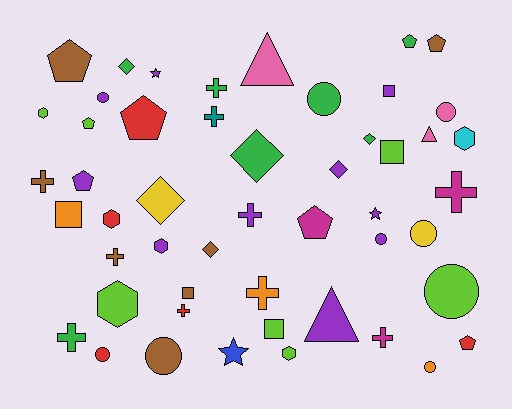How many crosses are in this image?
There are 10 crosses.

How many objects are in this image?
There are 50 objects.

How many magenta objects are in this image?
There are 3 magenta objects.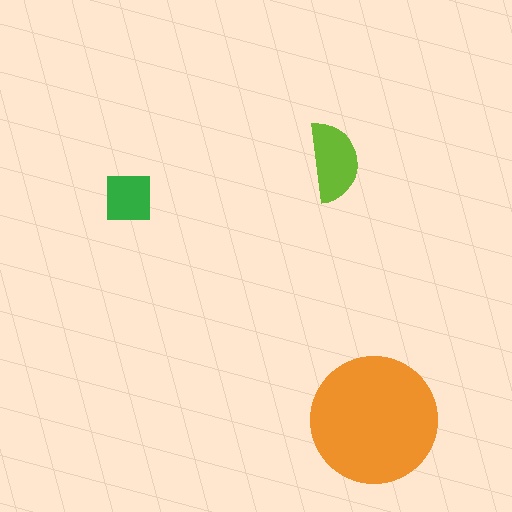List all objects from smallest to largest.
The green square, the lime semicircle, the orange circle.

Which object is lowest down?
The orange circle is bottommost.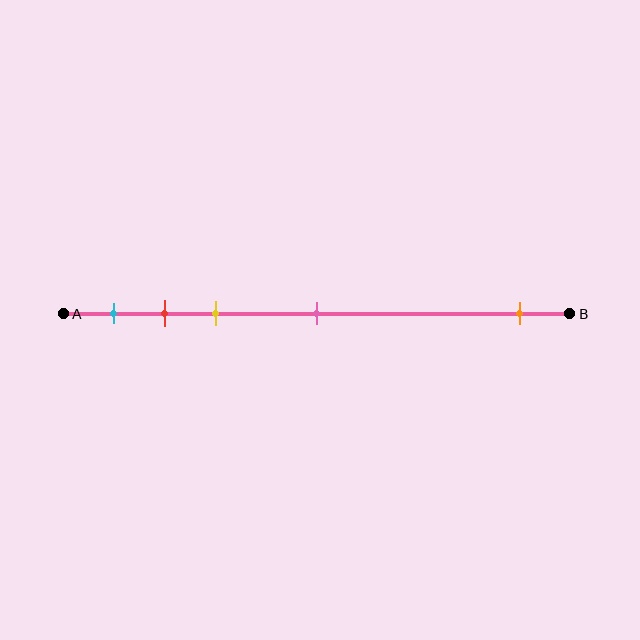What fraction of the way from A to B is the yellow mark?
The yellow mark is approximately 30% (0.3) of the way from A to B.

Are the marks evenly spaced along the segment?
No, the marks are not evenly spaced.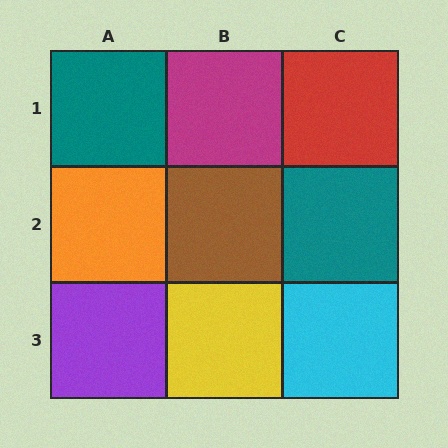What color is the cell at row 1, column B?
Magenta.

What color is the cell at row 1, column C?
Red.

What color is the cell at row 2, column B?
Brown.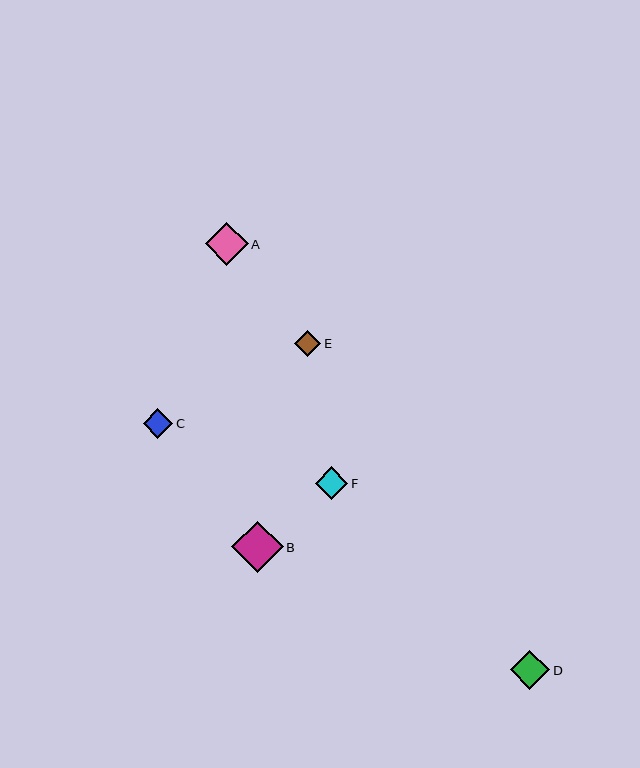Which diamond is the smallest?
Diamond E is the smallest with a size of approximately 26 pixels.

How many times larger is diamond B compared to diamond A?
Diamond B is approximately 1.2 times the size of diamond A.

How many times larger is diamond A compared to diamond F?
Diamond A is approximately 1.3 times the size of diamond F.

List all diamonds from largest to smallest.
From largest to smallest: B, A, D, F, C, E.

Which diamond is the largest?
Diamond B is the largest with a size of approximately 52 pixels.